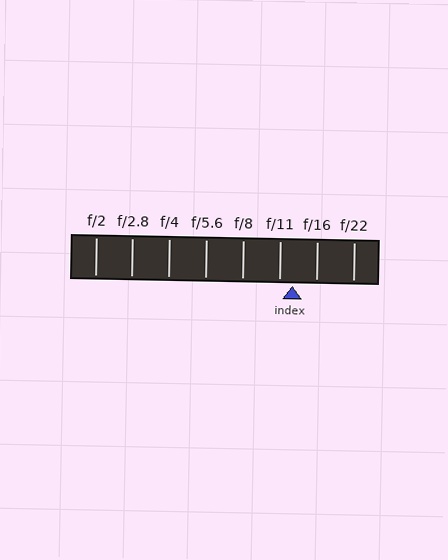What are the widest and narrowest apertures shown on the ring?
The widest aperture shown is f/2 and the narrowest is f/22.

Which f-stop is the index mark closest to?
The index mark is closest to f/11.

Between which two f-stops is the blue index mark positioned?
The index mark is between f/11 and f/16.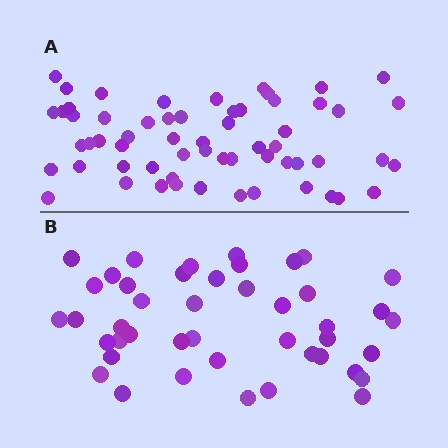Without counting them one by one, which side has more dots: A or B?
Region A (the top region) has more dots.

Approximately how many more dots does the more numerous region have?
Region A has approximately 15 more dots than region B.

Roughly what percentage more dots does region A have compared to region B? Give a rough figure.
About 35% more.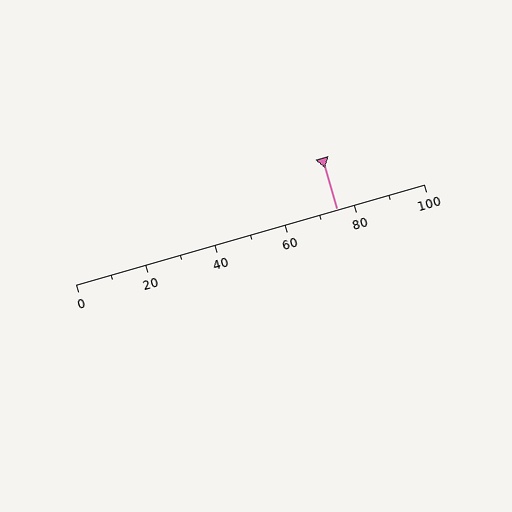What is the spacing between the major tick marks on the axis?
The major ticks are spaced 20 apart.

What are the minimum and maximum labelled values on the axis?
The axis runs from 0 to 100.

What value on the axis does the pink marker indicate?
The marker indicates approximately 75.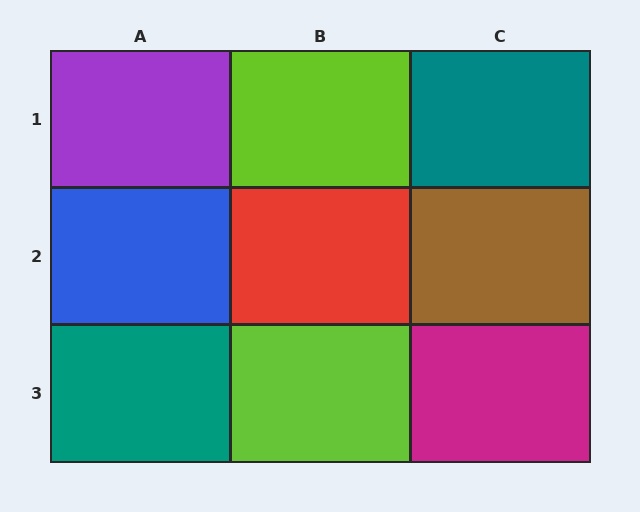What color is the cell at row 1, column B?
Lime.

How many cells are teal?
2 cells are teal.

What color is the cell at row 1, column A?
Purple.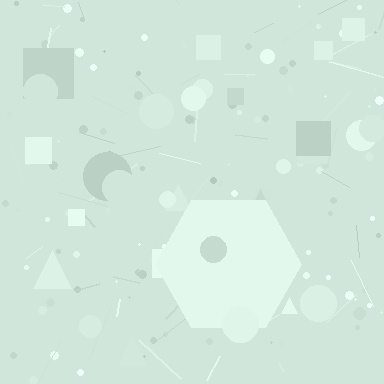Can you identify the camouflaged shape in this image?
The camouflaged shape is a hexagon.